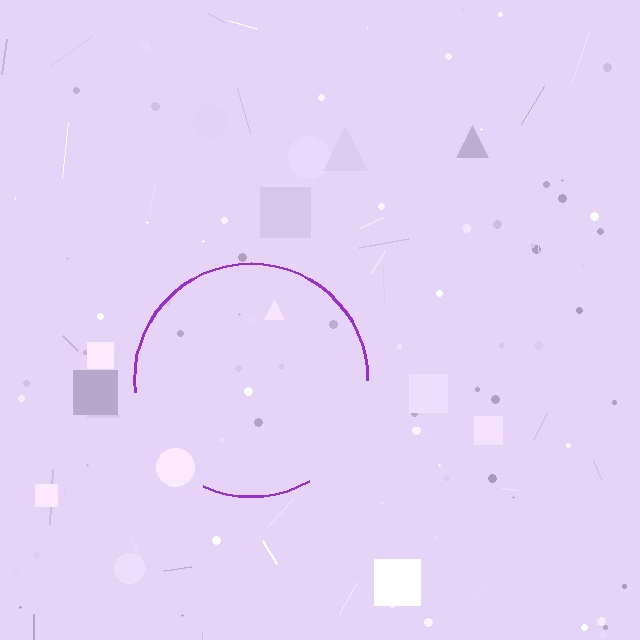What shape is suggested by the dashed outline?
The dashed outline suggests a circle.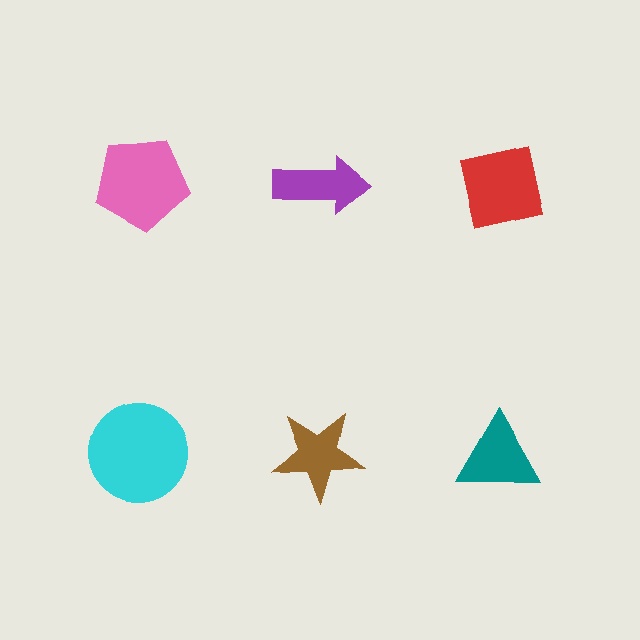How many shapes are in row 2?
3 shapes.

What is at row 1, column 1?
A pink pentagon.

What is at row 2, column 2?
A brown star.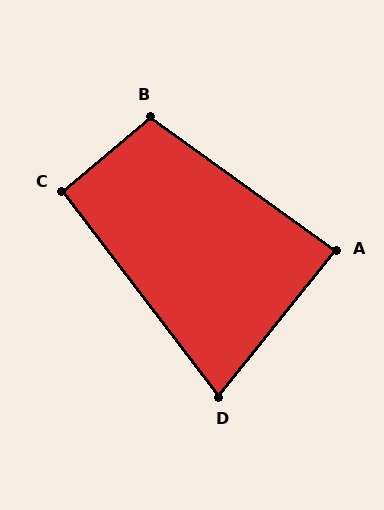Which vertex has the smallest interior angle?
D, at approximately 76 degrees.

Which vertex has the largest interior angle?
B, at approximately 104 degrees.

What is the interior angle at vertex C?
Approximately 93 degrees (approximately right).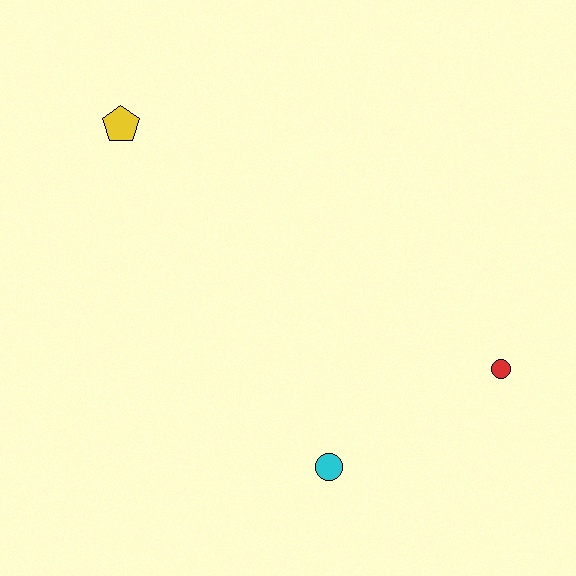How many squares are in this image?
There are no squares.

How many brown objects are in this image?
There are no brown objects.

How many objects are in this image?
There are 3 objects.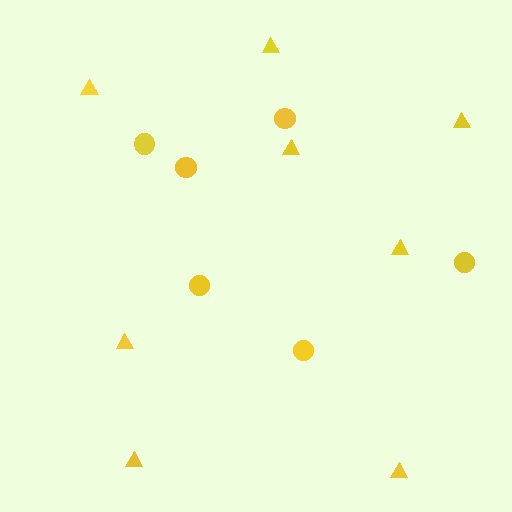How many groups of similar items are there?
There are 2 groups: one group of triangles (8) and one group of circles (6).